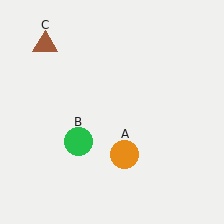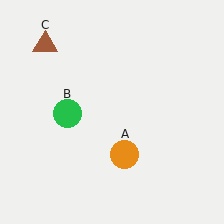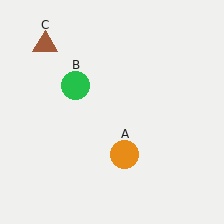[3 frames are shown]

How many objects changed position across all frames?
1 object changed position: green circle (object B).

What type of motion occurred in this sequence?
The green circle (object B) rotated clockwise around the center of the scene.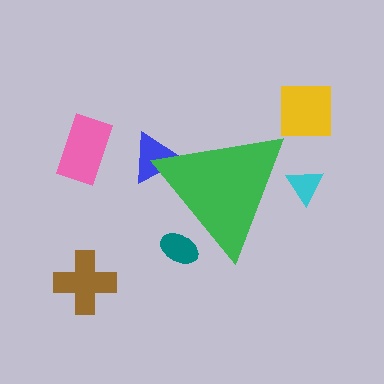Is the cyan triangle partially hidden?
Yes, the cyan triangle is partially hidden behind the green triangle.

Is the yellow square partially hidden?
No, the yellow square is fully visible.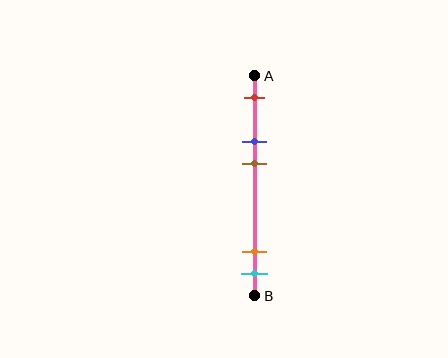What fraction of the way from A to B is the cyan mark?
The cyan mark is approximately 90% (0.9) of the way from A to B.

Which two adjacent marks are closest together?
The orange and cyan marks are the closest adjacent pair.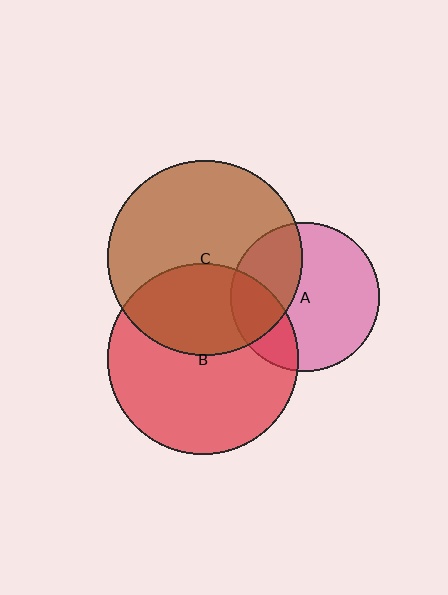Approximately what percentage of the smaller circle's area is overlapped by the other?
Approximately 35%.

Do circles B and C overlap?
Yes.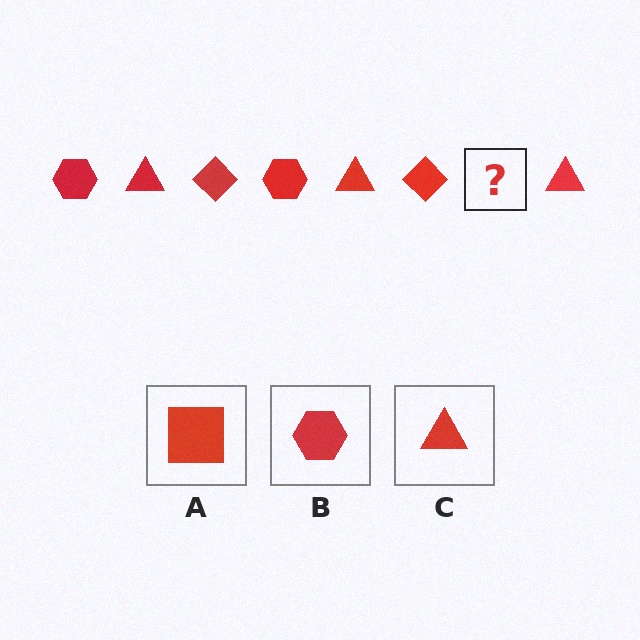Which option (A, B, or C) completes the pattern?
B.